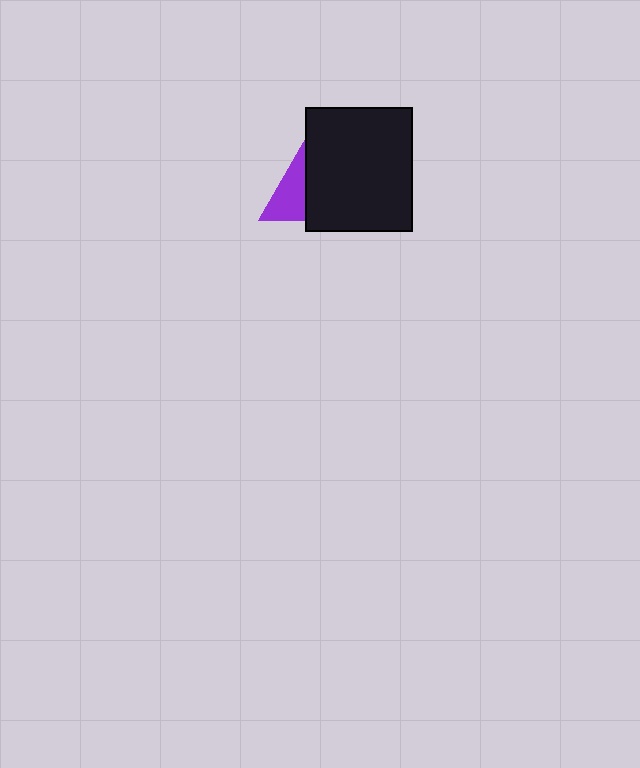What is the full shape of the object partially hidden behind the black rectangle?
The partially hidden object is a purple triangle.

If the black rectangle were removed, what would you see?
You would see the complete purple triangle.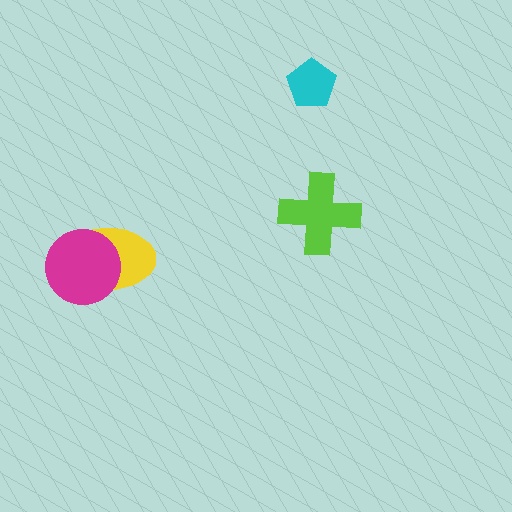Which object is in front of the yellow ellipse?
The magenta circle is in front of the yellow ellipse.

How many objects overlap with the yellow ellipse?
1 object overlaps with the yellow ellipse.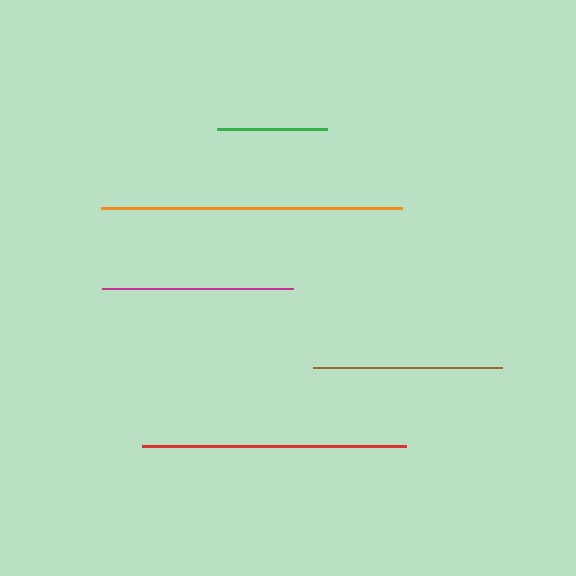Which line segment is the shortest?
The green line is the shortest at approximately 109 pixels.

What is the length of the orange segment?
The orange segment is approximately 301 pixels long.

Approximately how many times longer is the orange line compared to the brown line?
The orange line is approximately 1.6 times the length of the brown line.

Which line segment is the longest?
The orange line is the longest at approximately 301 pixels.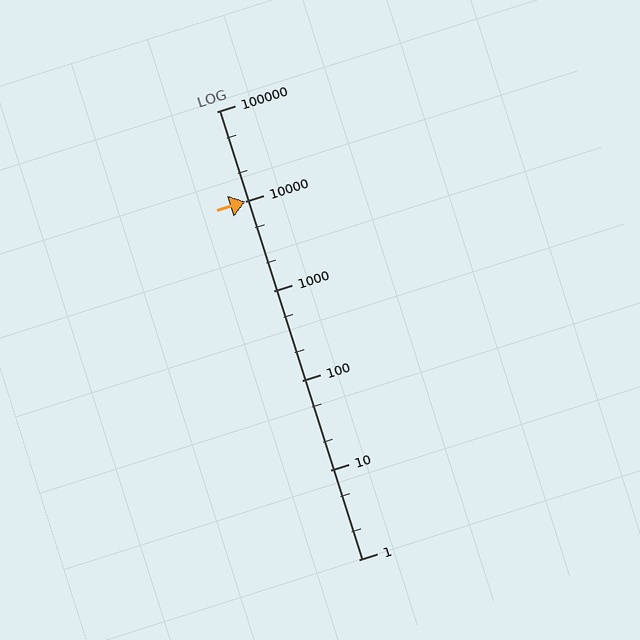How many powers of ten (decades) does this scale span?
The scale spans 5 decades, from 1 to 100000.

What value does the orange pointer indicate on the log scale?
The pointer indicates approximately 9800.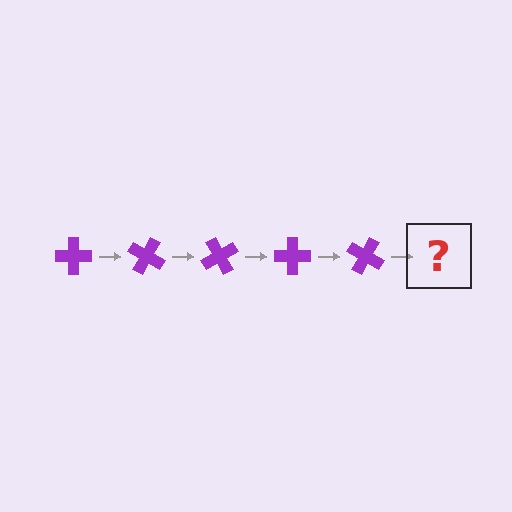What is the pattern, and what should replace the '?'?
The pattern is that the cross rotates 30 degrees each step. The '?' should be a purple cross rotated 150 degrees.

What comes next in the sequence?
The next element should be a purple cross rotated 150 degrees.